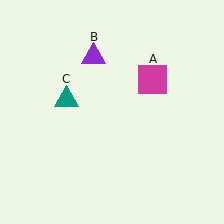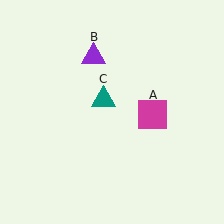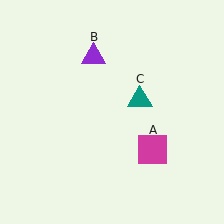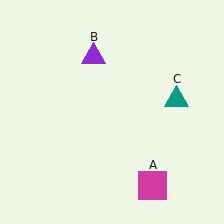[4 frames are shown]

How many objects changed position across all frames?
2 objects changed position: magenta square (object A), teal triangle (object C).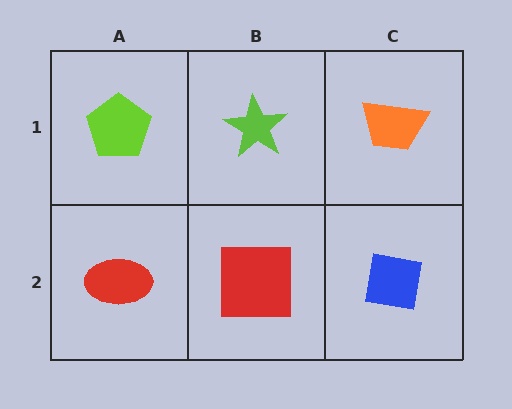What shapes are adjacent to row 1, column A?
A red ellipse (row 2, column A), a lime star (row 1, column B).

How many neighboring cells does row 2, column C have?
2.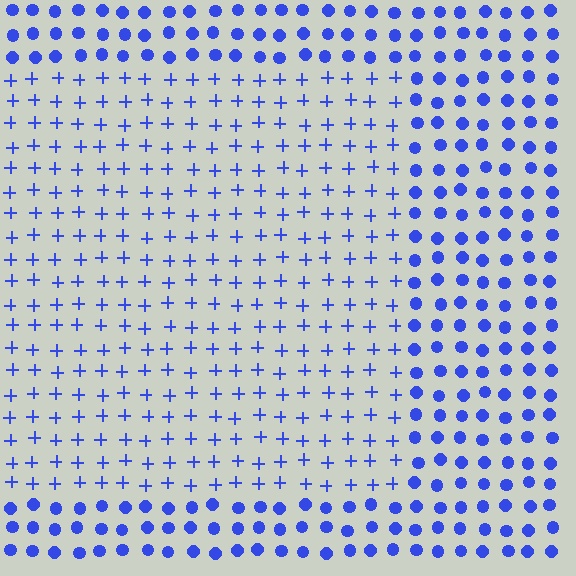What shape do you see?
I see a rectangle.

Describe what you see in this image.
The image is filled with small blue elements arranged in a uniform grid. A rectangle-shaped region contains plus signs, while the surrounding area contains circles. The boundary is defined purely by the change in element shape.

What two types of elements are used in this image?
The image uses plus signs inside the rectangle region and circles outside it.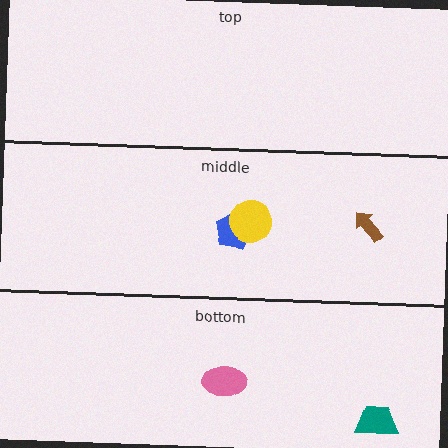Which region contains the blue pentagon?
The middle region.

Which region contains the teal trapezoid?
The bottom region.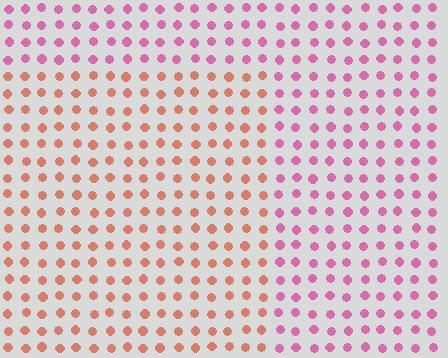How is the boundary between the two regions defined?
The boundary is defined purely by a slight shift in hue (about 44 degrees). Spacing, size, and orientation are identical on both sides.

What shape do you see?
I see a rectangle.